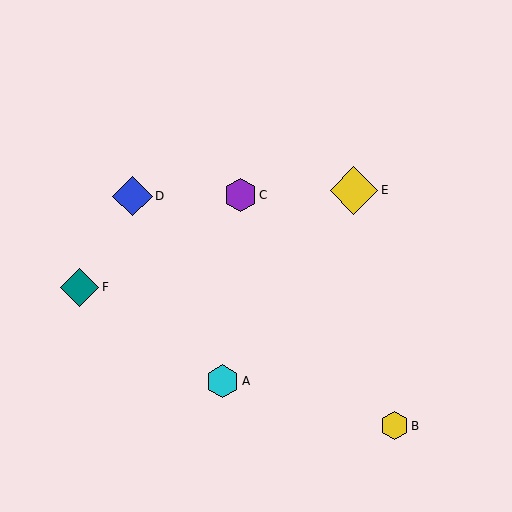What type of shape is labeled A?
Shape A is a cyan hexagon.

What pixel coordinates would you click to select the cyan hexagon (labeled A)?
Click at (222, 381) to select the cyan hexagon A.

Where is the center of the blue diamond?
The center of the blue diamond is at (133, 196).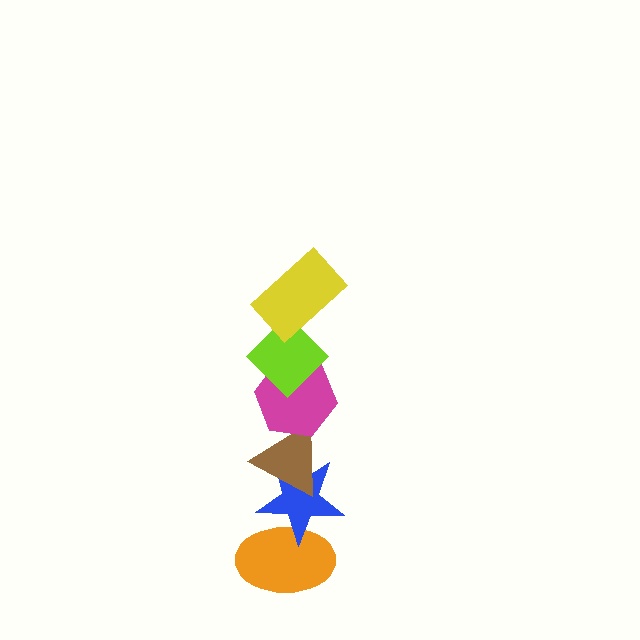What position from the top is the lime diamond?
The lime diamond is 2nd from the top.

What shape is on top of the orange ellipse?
The blue star is on top of the orange ellipse.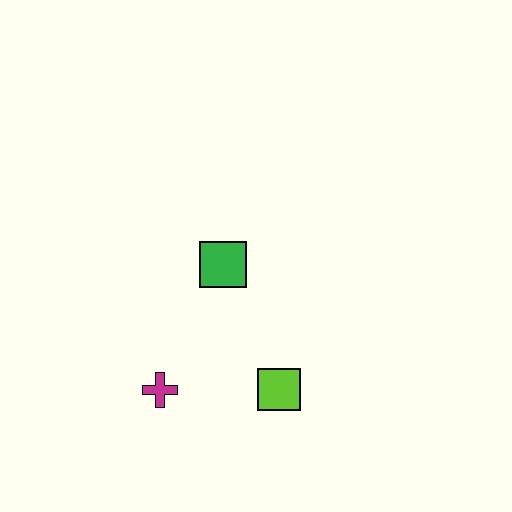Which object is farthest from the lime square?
The green square is farthest from the lime square.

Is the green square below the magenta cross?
No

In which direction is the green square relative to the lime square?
The green square is above the lime square.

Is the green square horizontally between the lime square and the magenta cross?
Yes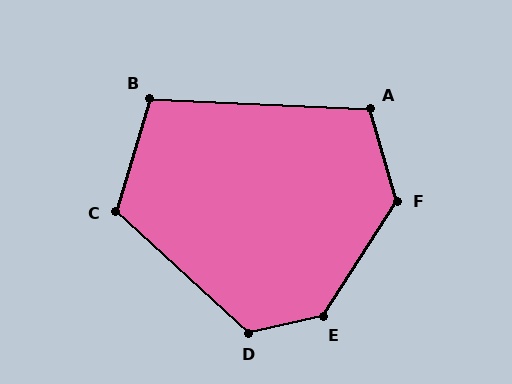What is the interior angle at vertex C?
Approximately 116 degrees (obtuse).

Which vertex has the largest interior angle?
E, at approximately 135 degrees.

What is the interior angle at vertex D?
Approximately 125 degrees (obtuse).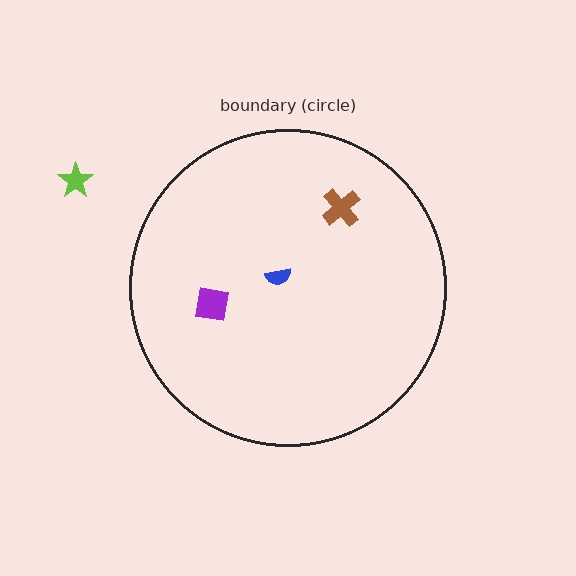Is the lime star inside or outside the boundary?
Outside.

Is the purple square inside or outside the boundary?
Inside.